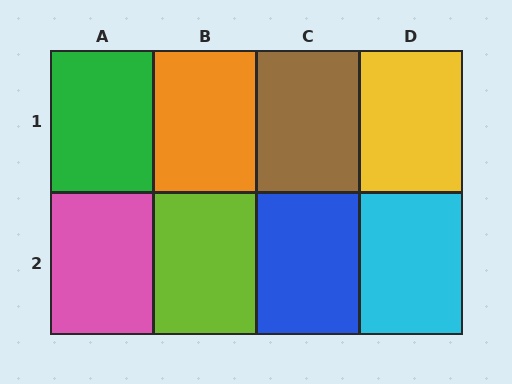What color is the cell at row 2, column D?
Cyan.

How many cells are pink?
1 cell is pink.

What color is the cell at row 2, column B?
Lime.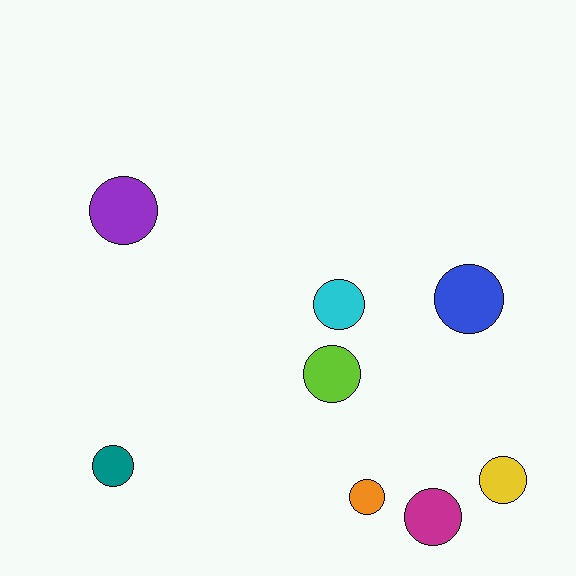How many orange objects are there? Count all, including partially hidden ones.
There is 1 orange object.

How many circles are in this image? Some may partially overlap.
There are 8 circles.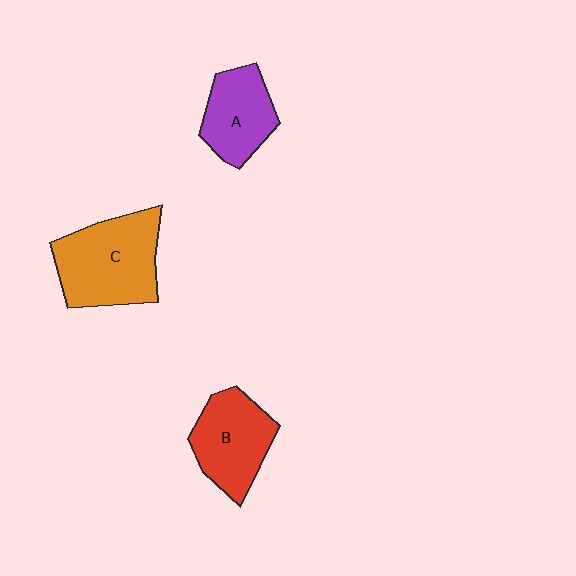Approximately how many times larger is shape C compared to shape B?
Approximately 1.3 times.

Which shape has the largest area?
Shape C (orange).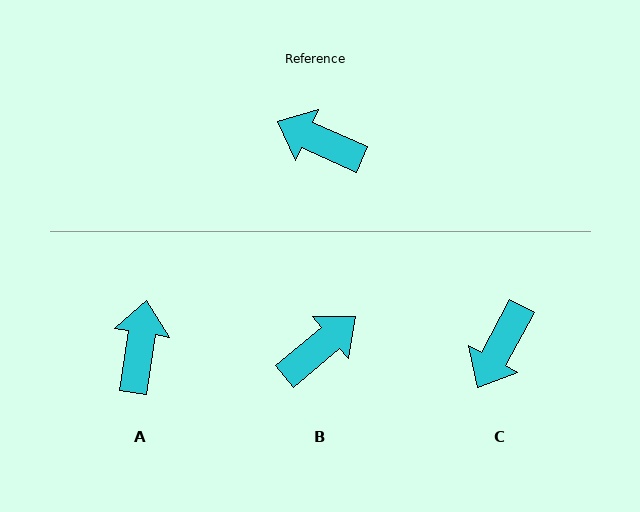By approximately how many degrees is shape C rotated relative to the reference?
Approximately 86 degrees counter-clockwise.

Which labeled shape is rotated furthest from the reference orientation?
B, about 116 degrees away.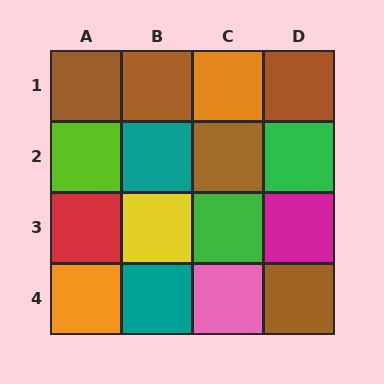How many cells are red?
1 cell is red.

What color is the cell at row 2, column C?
Brown.